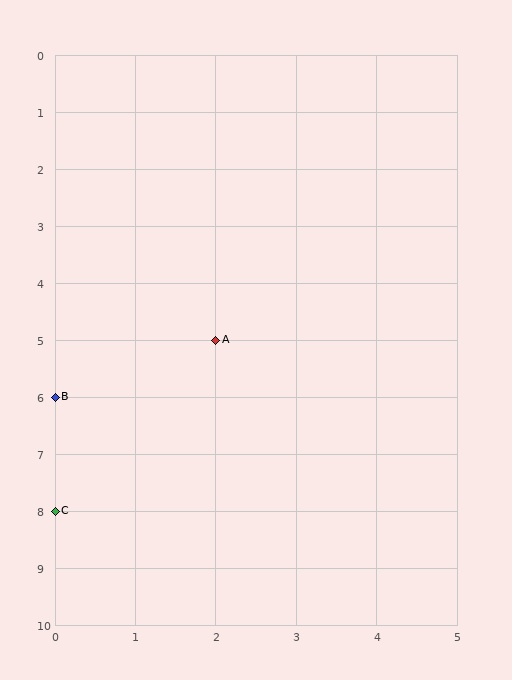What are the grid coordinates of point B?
Point B is at grid coordinates (0, 6).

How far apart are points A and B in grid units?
Points A and B are 2 columns and 1 row apart (about 2.2 grid units diagonally).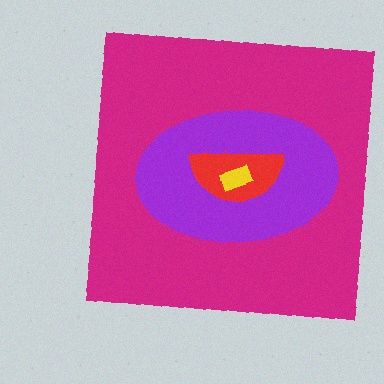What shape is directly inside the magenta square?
The purple ellipse.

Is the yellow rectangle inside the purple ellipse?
Yes.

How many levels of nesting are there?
4.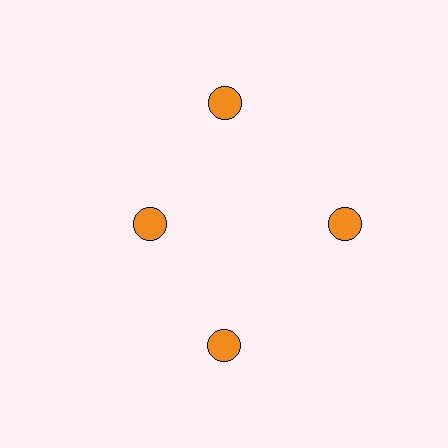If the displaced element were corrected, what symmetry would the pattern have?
It would have 4-fold rotational symmetry — the pattern would map onto itself every 90 degrees.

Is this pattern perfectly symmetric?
No. The 4 orange circles are arranged in a ring, but one element near the 9 o'clock position is pulled inward toward the center, breaking the 4-fold rotational symmetry.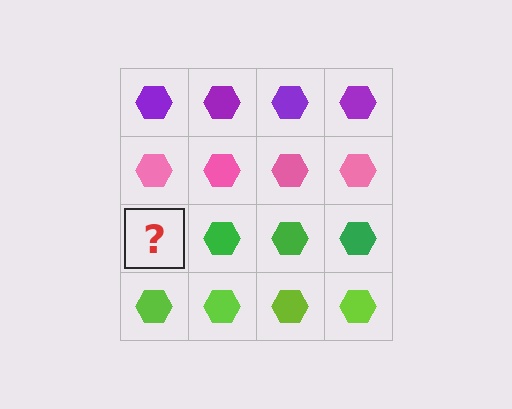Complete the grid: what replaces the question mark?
The question mark should be replaced with a green hexagon.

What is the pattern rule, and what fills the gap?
The rule is that each row has a consistent color. The gap should be filled with a green hexagon.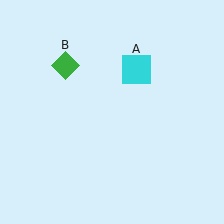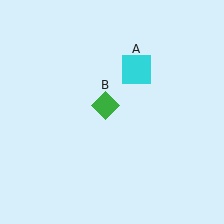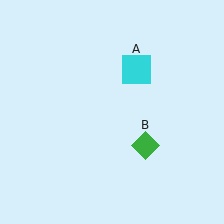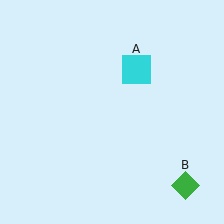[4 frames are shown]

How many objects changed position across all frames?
1 object changed position: green diamond (object B).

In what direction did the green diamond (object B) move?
The green diamond (object B) moved down and to the right.